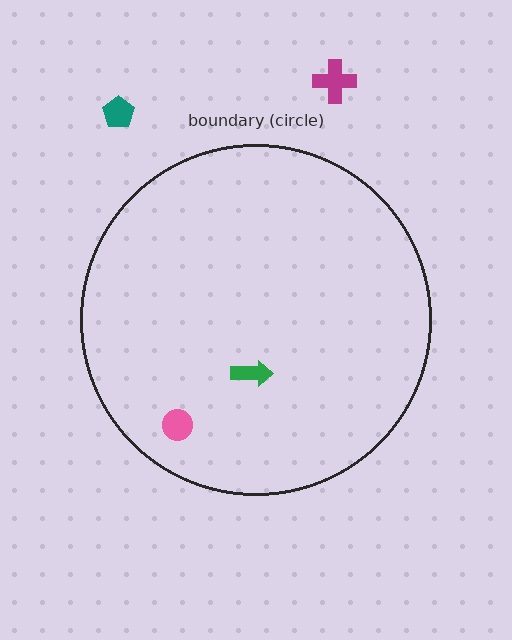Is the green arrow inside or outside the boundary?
Inside.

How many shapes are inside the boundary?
2 inside, 2 outside.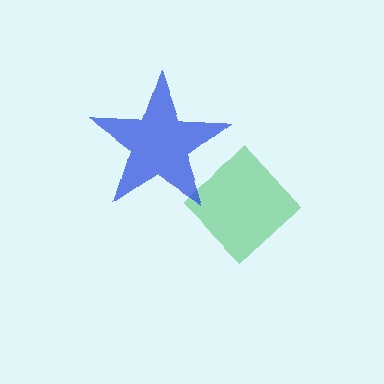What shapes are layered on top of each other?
The layered shapes are: a green diamond, a blue star.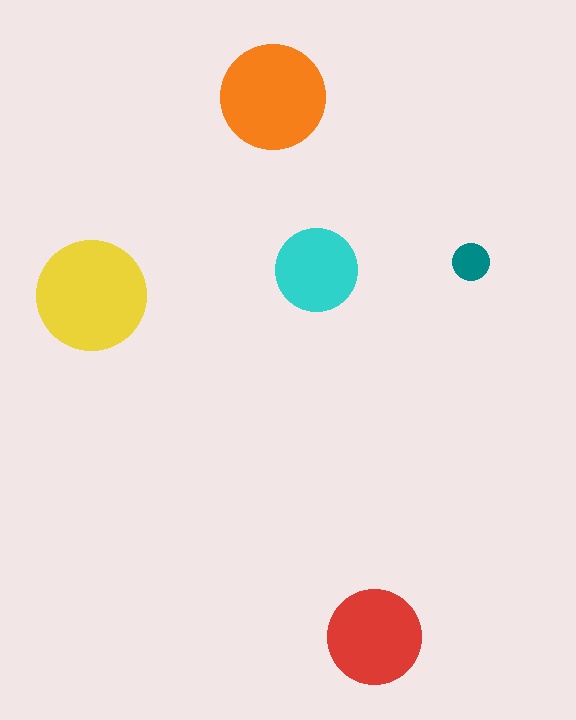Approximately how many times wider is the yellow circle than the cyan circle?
About 1.5 times wider.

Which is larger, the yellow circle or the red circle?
The yellow one.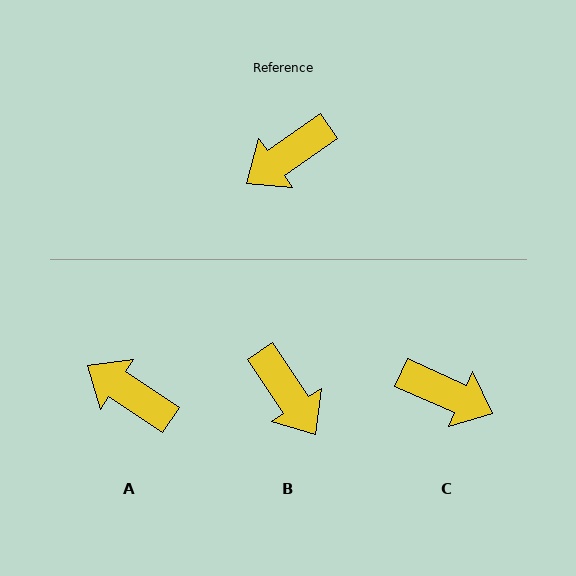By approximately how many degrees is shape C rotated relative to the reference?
Approximately 121 degrees counter-clockwise.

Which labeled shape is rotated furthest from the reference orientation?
C, about 121 degrees away.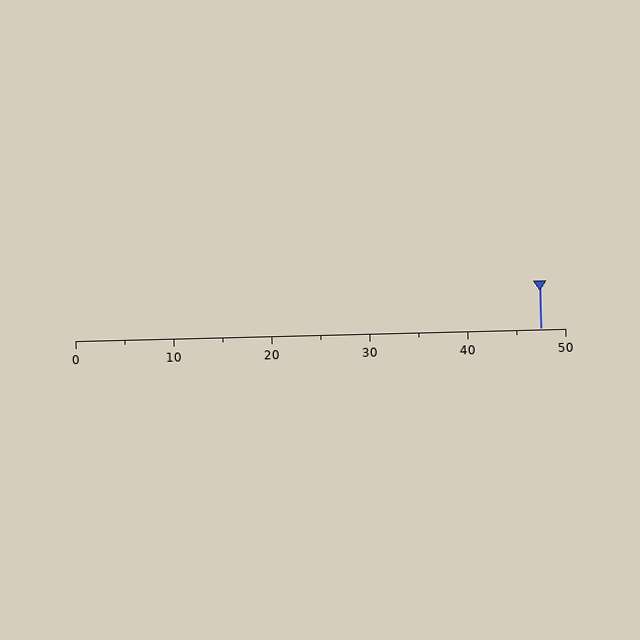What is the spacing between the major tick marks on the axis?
The major ticks are spaced 10 apart.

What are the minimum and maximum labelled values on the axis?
The axis runs from 0 to 50.